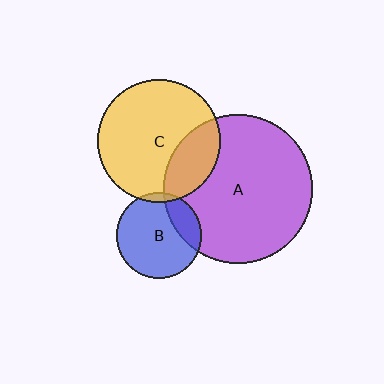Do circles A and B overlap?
Yes.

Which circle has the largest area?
Circle A (purple).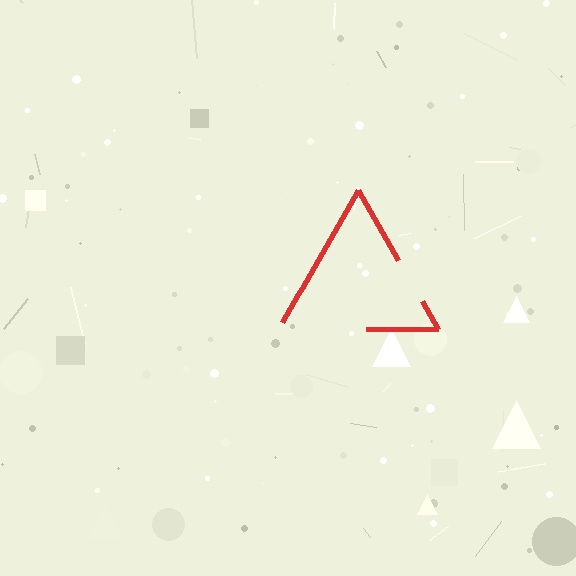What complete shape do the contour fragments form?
The contour fragments form a triangle.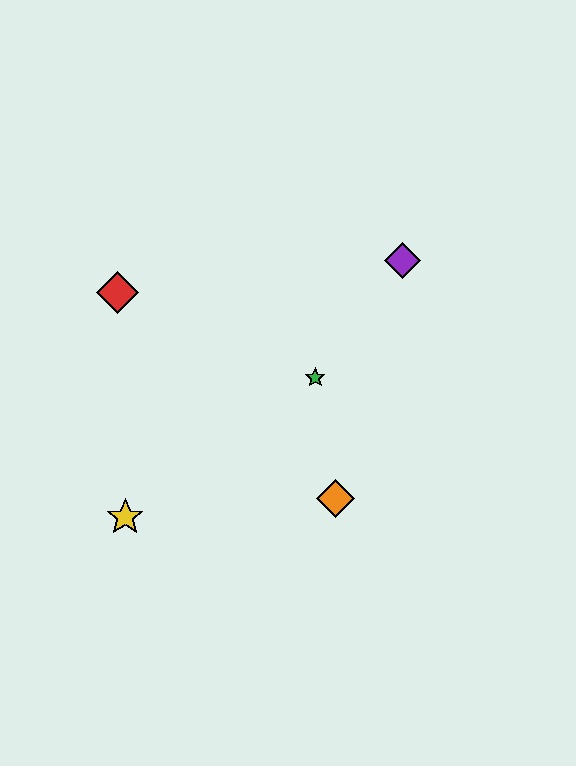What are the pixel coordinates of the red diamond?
The red diamond is at (118, 292).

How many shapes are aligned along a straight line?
3 shapes (the blue diamond, the green star, the purple diamond) are aligned along a straight line.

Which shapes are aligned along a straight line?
The blue diamond, the green star, the purple diamond are aligned along a straight line.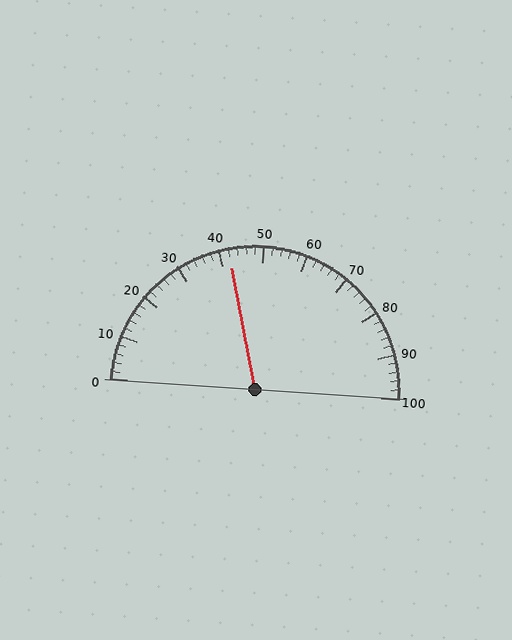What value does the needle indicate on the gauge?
The needle indicates approximately 42.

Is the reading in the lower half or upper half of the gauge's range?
The reading is in the lower half of the range (0 to 100).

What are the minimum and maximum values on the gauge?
The gauge ranges from 0 to 100.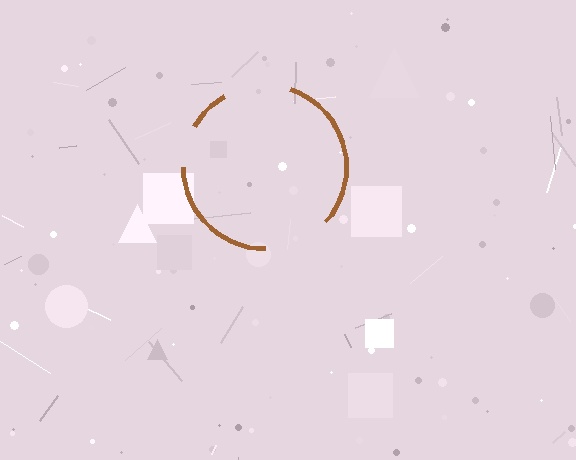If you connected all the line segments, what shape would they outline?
They would outline a circle.